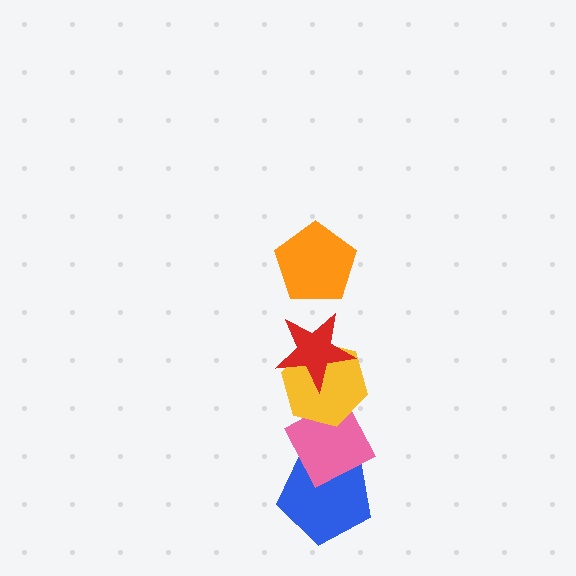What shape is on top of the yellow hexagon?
The red star is on top of the yellow hexagon.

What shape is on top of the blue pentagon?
The pink diamond is on top of the blue pentagon.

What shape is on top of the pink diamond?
The yellow hexagon is on top of the pink diamond.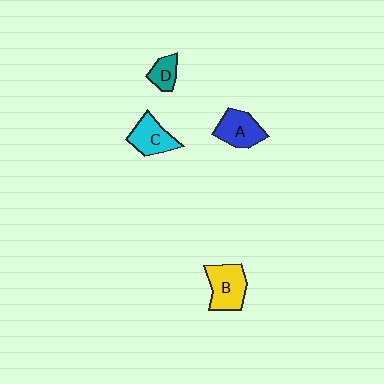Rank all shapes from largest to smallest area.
From largest to smallest: B (yellow), A (blue), C (cyan), D (teal).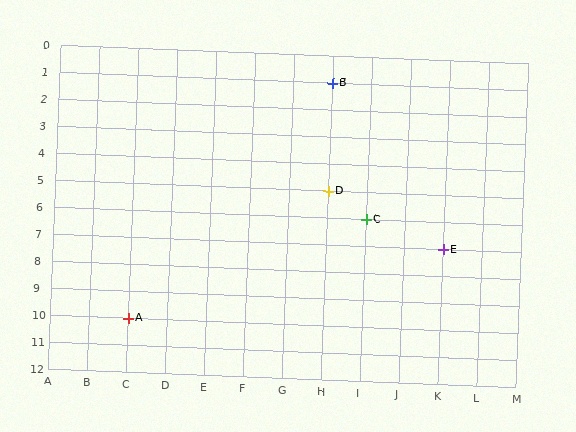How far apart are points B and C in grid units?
Points B and C are 1 column and 5 rows apart (about 5.1 grid units diagonally).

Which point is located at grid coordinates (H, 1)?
Point B is at (H, 1).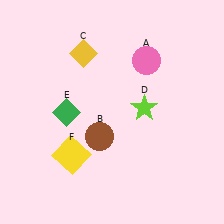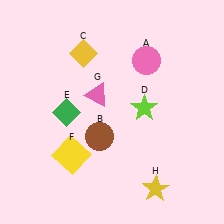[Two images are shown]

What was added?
A pink triangle (G), a yellow star (H) were added in Image 2.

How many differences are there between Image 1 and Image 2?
There are 2 differences between the two images.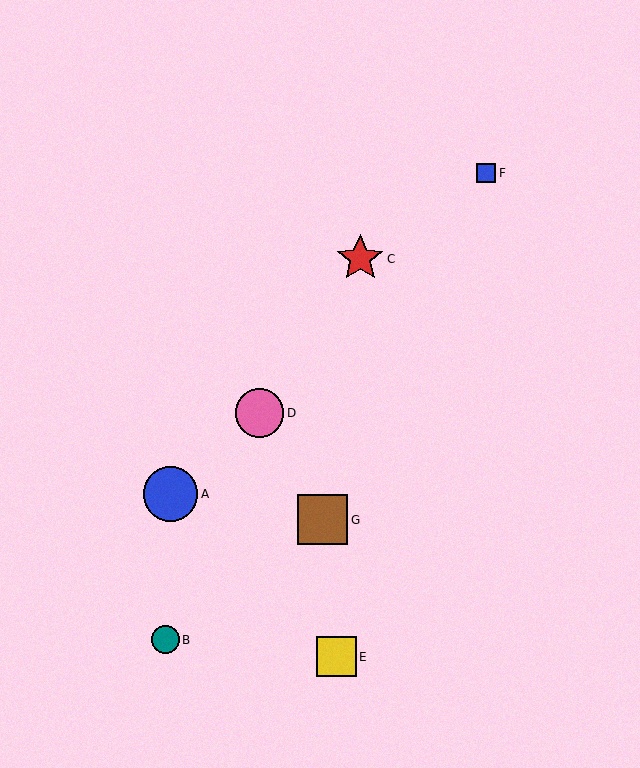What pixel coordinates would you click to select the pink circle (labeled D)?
Click at (259, 413) to select the pink circle D.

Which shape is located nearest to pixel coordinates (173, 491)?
The blue circle (labeled A) at (171, 494) is nearest to that location.